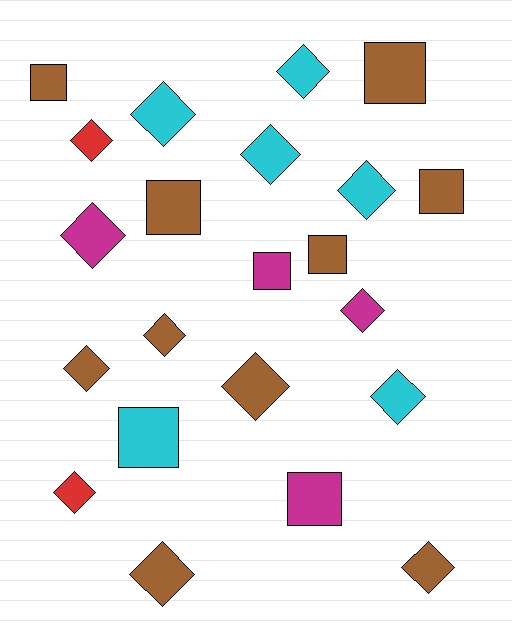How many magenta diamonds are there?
There are 2 magenta diamonds.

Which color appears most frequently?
Brown, with 10 objects.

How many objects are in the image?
There are 22 objects.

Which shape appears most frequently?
Diamond, with 14 objects.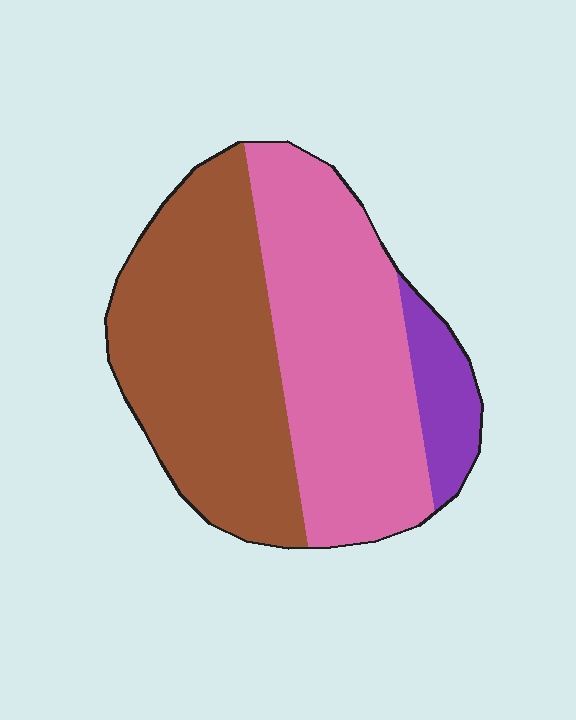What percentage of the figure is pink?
Pink takes up between a quarter and a half of the figure.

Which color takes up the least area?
Purple, at roughly 10%.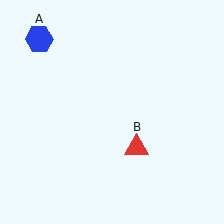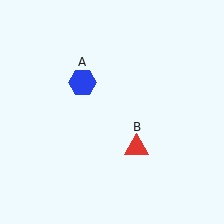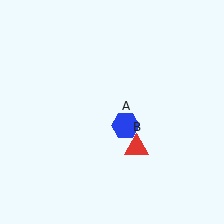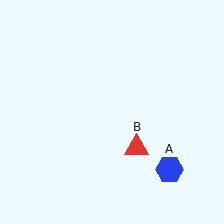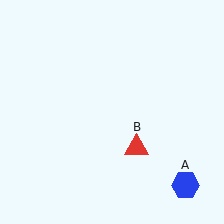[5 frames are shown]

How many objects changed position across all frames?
1 object changed position: blue hexagon (object A).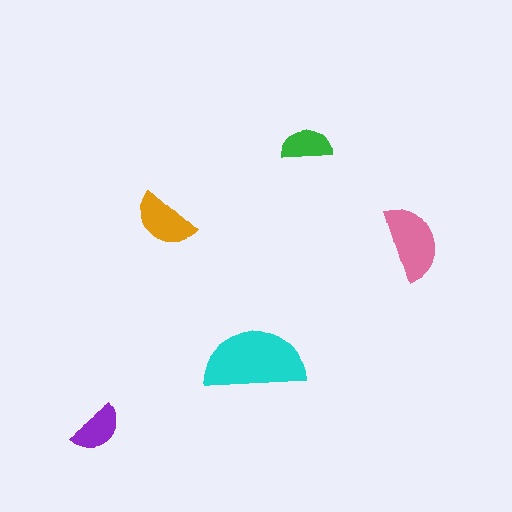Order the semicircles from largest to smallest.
the cyan one, the pink one, the orange one, the purple one, the green one.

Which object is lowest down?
The purple semicircle is bottommost.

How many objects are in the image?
There are 5 objects in the image.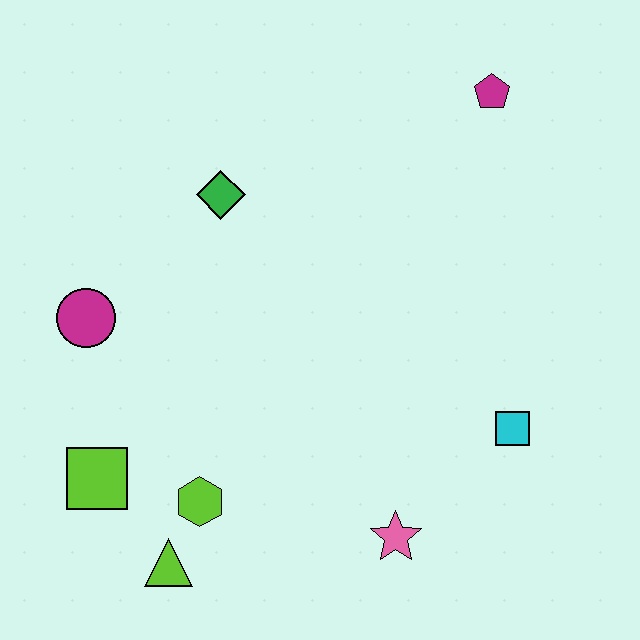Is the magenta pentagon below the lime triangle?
No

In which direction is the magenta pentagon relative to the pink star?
The magenta pentagon is above the pink star.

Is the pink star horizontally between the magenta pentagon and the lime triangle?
Yes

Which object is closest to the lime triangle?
The lime hexagon is closest to the lime triangle.